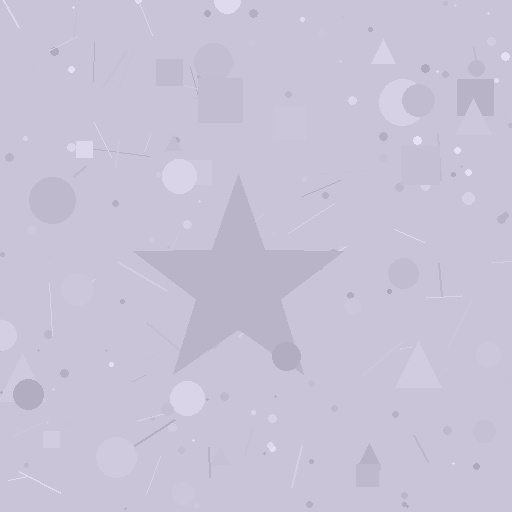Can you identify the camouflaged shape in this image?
The camouflaged shape is a star.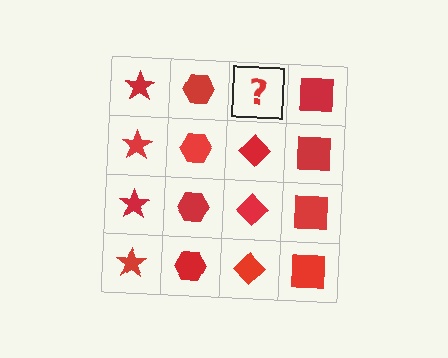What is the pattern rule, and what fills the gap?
The rule is that each column has a consistent shape. The gap should be filled with a red diamond.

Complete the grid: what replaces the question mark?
The question mark should be replaced with a red diamond.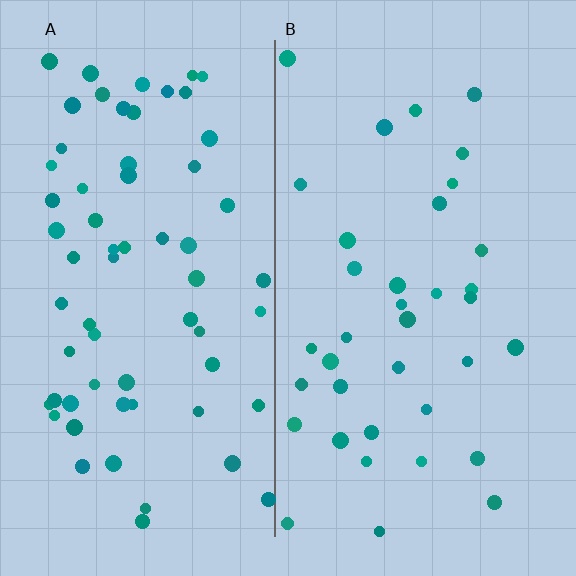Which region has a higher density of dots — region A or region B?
A (the left).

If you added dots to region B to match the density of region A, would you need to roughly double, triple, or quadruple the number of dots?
Approximately double.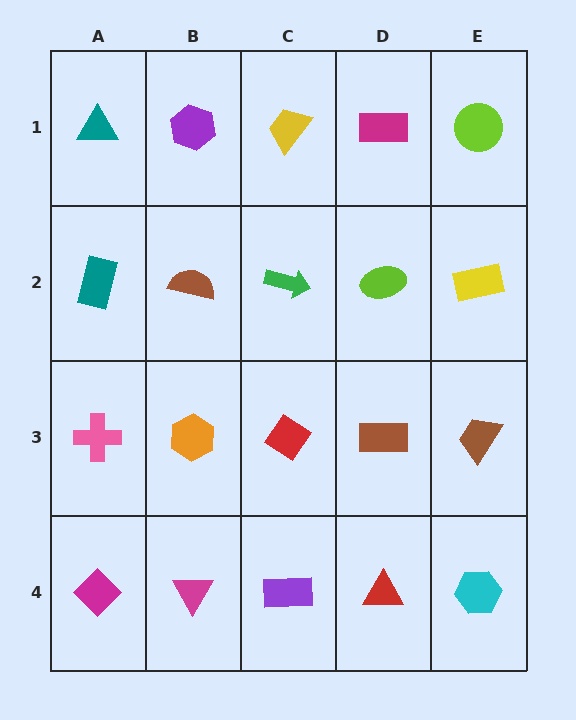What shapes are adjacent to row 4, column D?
A brown rectangle (row 3, column D), a purple rectangle (row 4, column C), a cyan hexagon (row 4, column E).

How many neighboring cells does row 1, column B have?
3.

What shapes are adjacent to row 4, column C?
A red diamond (row 3, column C), a magenta triangle (row 4, column B), a red triangle (row 4, column D).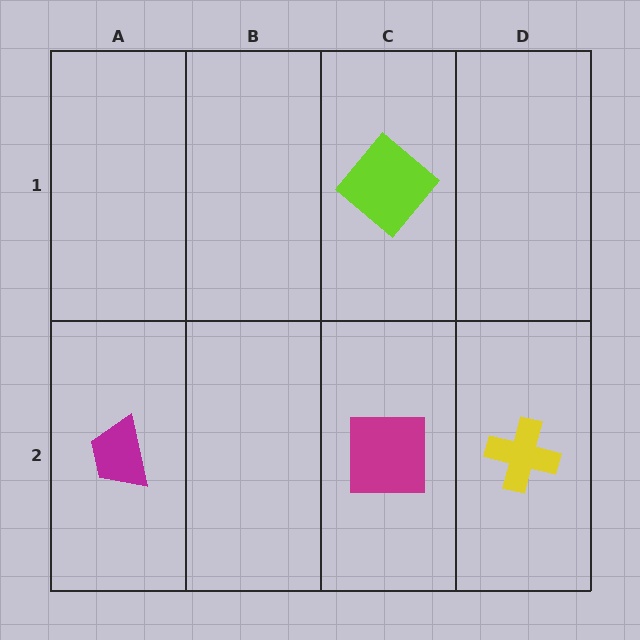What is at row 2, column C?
A magenta square.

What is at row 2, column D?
A yellow cross.